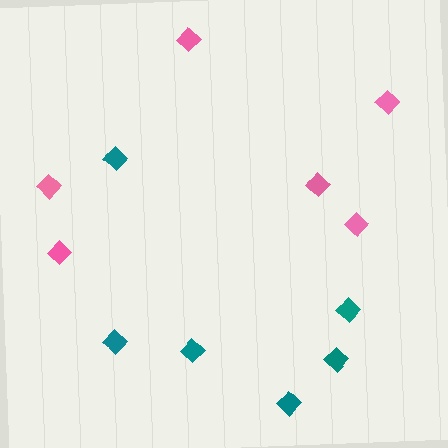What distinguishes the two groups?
There are 2 groups: one group of pink diamonds (6) and one group of teal diamonds (6).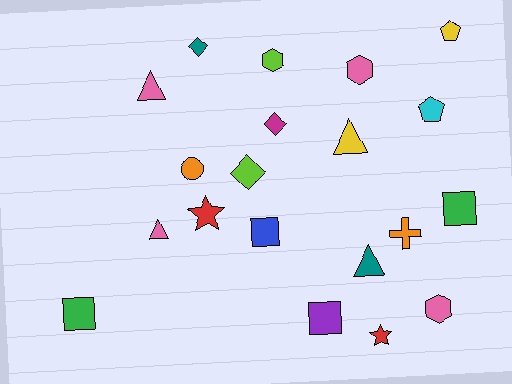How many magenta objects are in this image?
There is 1 magenta object.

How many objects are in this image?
There are 20 objects.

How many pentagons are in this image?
There are 2 pentagons.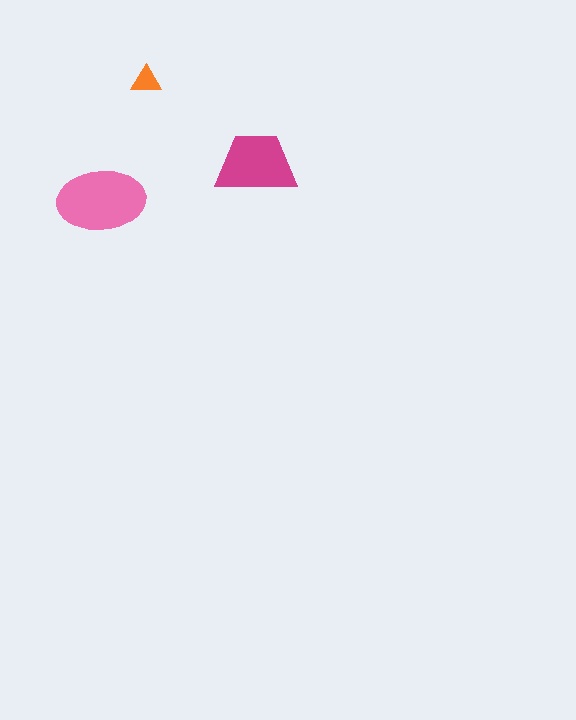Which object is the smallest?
The orange triangle.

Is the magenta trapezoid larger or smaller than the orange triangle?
Larger.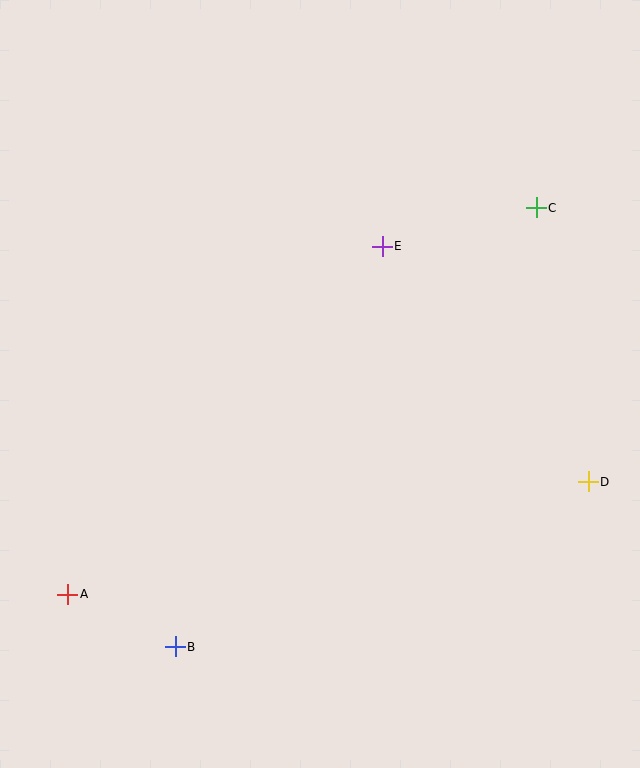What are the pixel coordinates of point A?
Point A is at (68, 594).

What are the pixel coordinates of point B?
Point B is at (175, 647).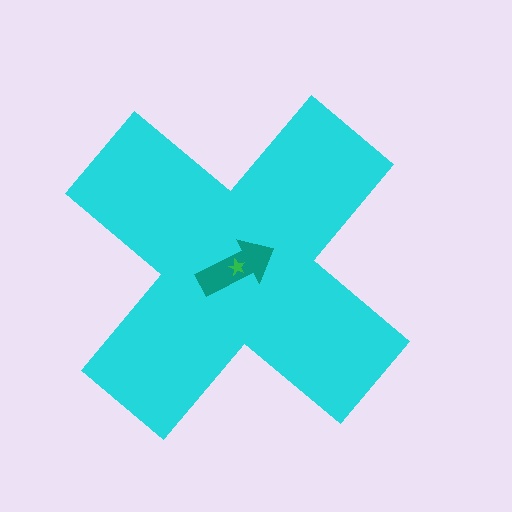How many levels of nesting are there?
3.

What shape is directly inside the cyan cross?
The teal arrow.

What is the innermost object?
The green star.